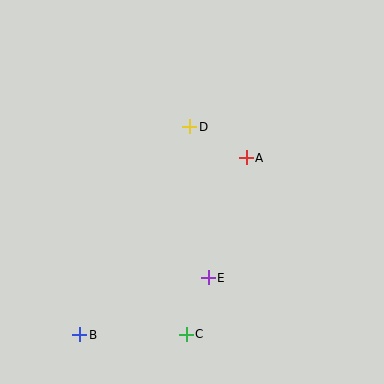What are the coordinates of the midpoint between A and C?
The midpoint between A and C is at (216, 246).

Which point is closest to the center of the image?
Point A at (246, 158) is closest to the center.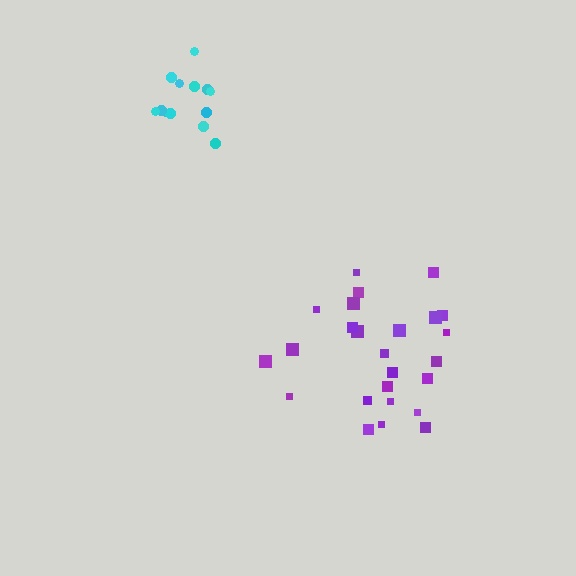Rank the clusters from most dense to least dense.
cyan, purple.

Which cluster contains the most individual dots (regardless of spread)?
Purple (25).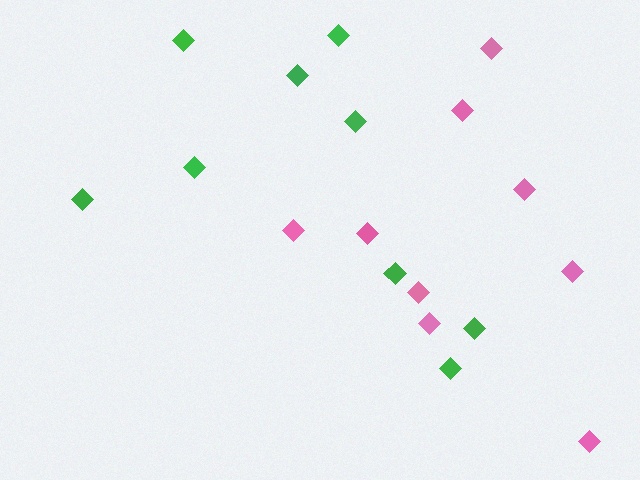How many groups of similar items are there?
There are 2 groups: one group of green diamonds (9) and one group of pink diamonds (9).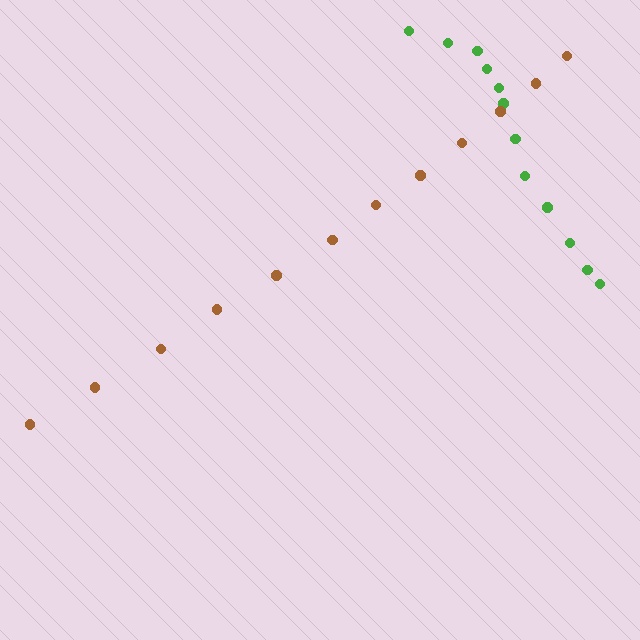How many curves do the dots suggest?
There are 2 distinct paths.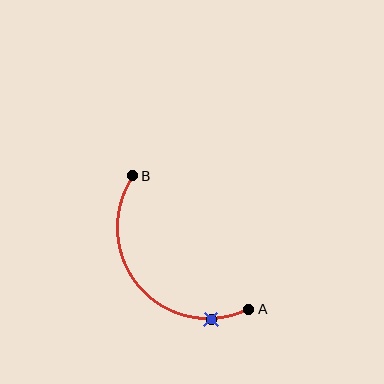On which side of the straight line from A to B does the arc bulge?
The arc bulges below and to the left of the straight line connecting A and B.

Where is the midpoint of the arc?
The arc midpoint is the point on the curve farthest from the straight line joining A and B. It sits below and to the left of that line.